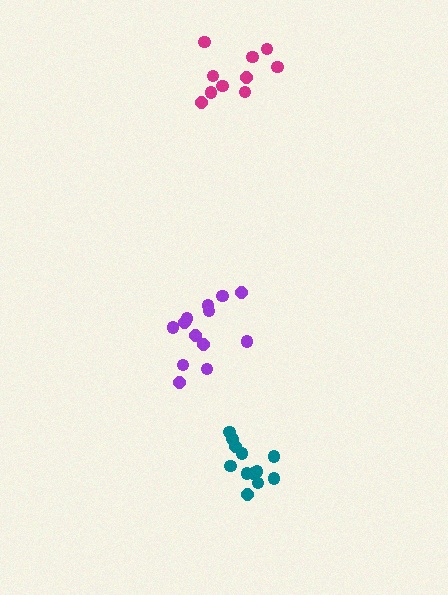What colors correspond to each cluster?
The clusters are colored: magenta, teal, purple.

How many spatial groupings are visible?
There are 3 spatial groupings.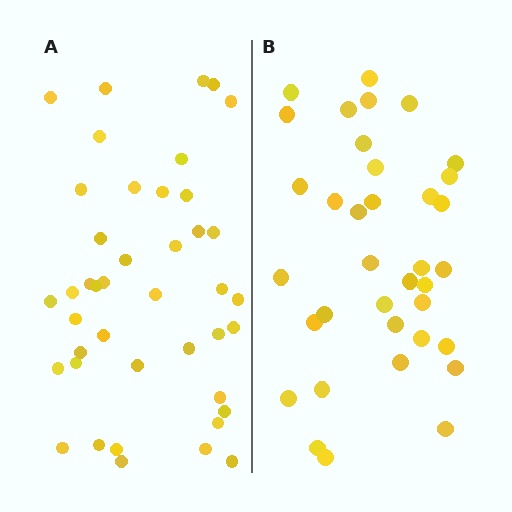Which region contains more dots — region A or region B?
Region A (the left region) has more dots.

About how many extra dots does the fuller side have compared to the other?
Region A has about 6 more dots than region B.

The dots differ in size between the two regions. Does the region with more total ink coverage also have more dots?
No. Region B has more total ink coverage because its dots are larger, but region A actually contains more individual dots. Total area can be misleading — the number of items is what matters here.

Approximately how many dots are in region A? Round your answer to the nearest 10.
About 40 dots. (The exact count is 42, which rounds to 40.)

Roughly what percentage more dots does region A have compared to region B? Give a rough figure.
About 15% more.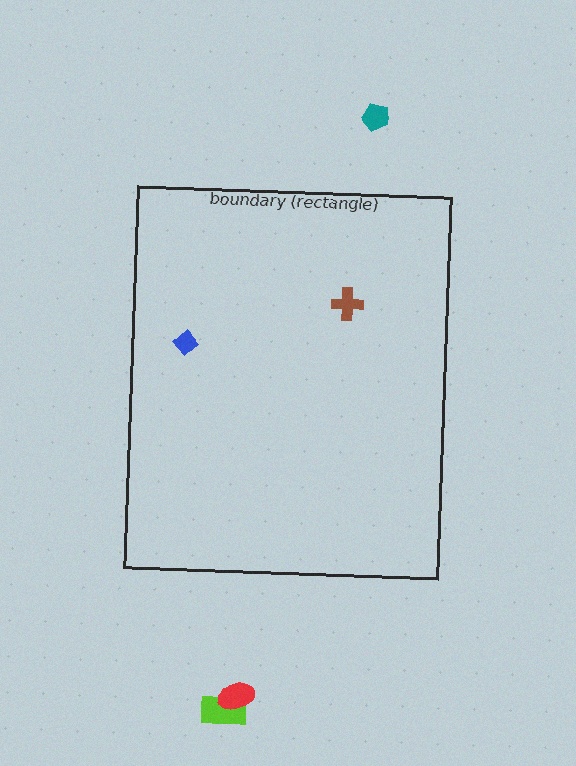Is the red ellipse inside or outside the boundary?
Outside.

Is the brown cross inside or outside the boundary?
Inside.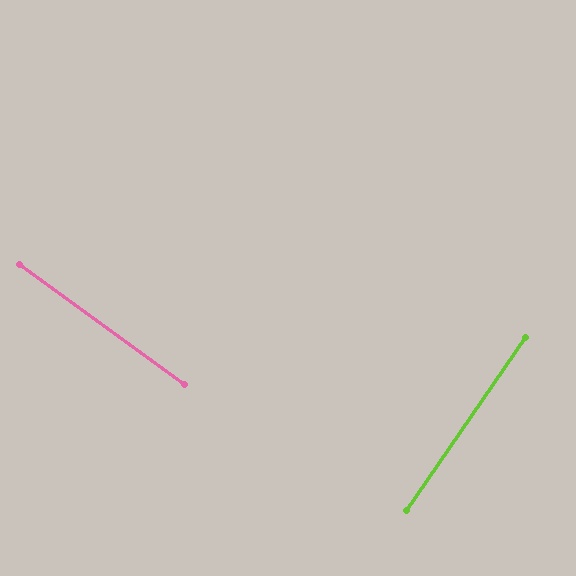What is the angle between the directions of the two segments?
Approximately 88 degrees.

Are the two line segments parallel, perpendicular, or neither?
Perpendicular — they meet at approximately 88°.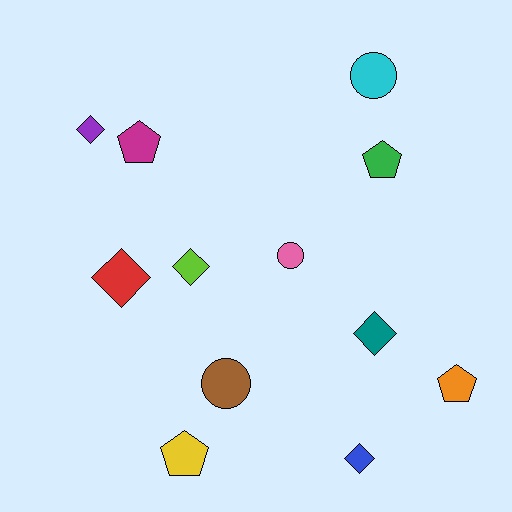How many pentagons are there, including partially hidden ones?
There are 4 pentagons.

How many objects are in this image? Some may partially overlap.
There are 12 objects.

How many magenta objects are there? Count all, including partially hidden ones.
There is 1 magenta object.